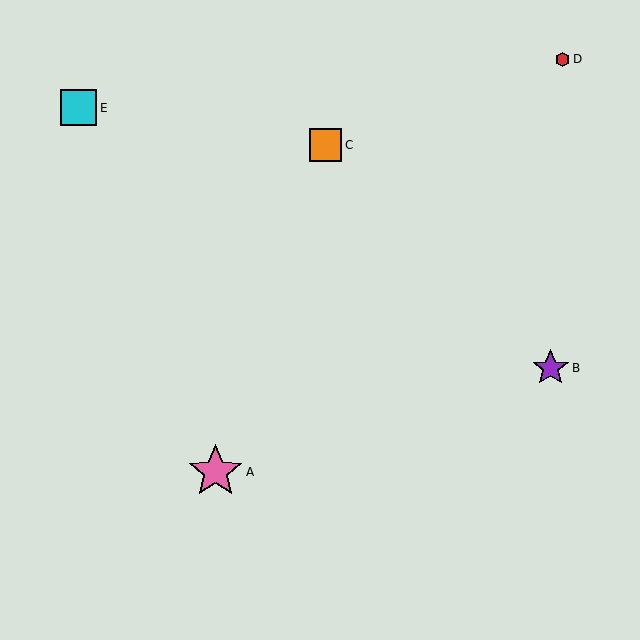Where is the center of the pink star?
The center of the pink star is at (215, 472).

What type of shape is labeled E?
Shape E is a cyan square.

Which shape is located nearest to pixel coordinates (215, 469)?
The pink star (labeled A) at (215, 472) is nearest to that location.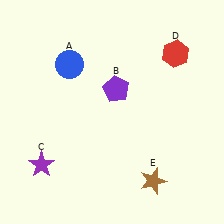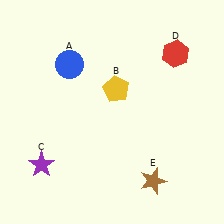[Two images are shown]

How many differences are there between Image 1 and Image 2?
There is 1 difference between the two images.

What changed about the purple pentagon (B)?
In Image 1, B is purple. In Image 2, it changed to yellow.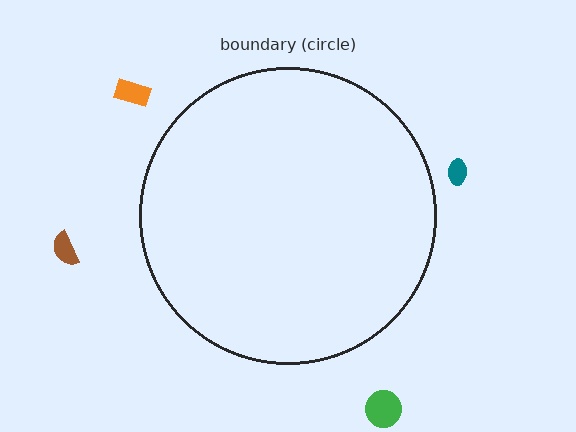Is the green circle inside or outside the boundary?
Outside.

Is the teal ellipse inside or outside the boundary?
Outside.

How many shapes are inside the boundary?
0 inside, 4 outside.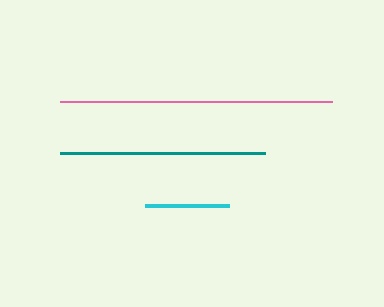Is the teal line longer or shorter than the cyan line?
The teal line is longer than the cyan line.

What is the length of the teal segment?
The teal segment is approximately 206 pixels long.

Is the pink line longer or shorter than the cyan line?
The pink line is longer than the cyan line.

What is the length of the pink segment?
The pink segment is approximately 272 pixels long.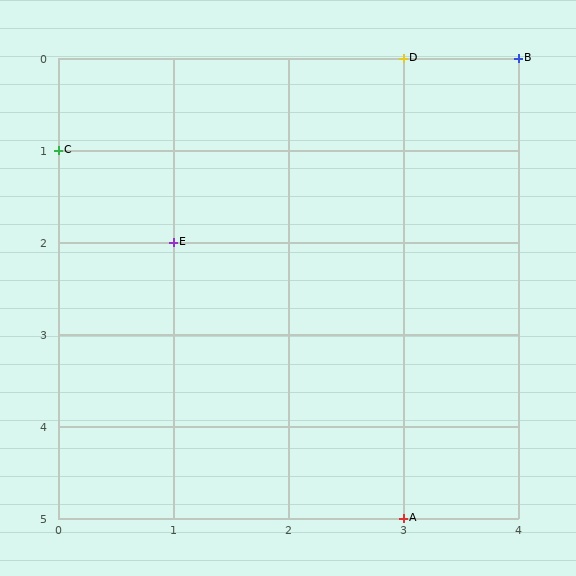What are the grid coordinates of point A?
Point A is at grid coordinates (3, 5).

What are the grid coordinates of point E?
Point E is at grid coordinates (1, 2).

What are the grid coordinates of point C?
Point C is at grid coordinates (0, 1).